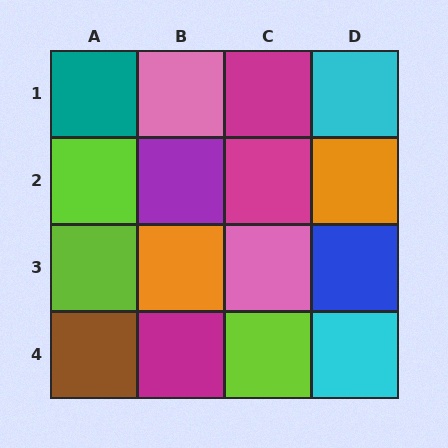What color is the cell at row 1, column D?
Cyan.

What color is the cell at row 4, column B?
Magenta.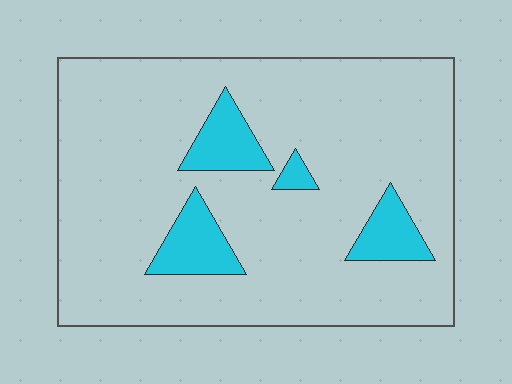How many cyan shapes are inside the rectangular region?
4.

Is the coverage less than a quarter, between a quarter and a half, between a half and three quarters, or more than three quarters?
Less than a quarter.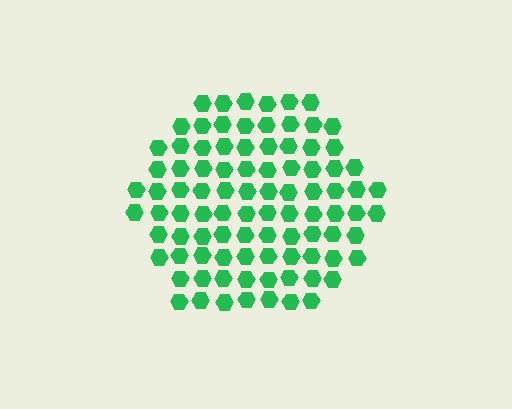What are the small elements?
The small elements are hexagons.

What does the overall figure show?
The overall figure shows a hexagon.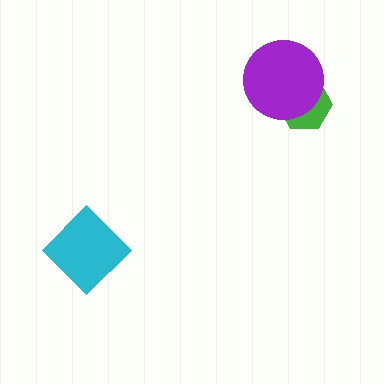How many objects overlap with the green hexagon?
1 object overlaps with the green hexagon.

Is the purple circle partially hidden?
No, no other shape covers it.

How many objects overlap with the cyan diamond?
0 objects overlap with the cyan diamond.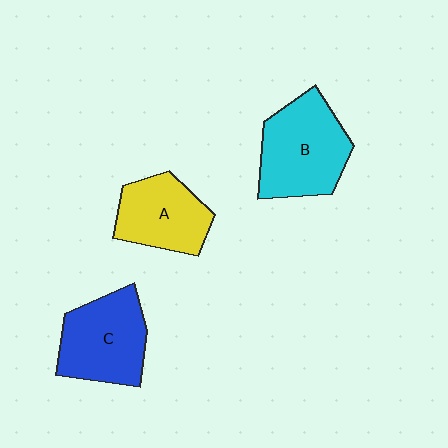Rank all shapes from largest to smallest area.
From largest to smallest: B (cyan), C (blue), A (yellow).